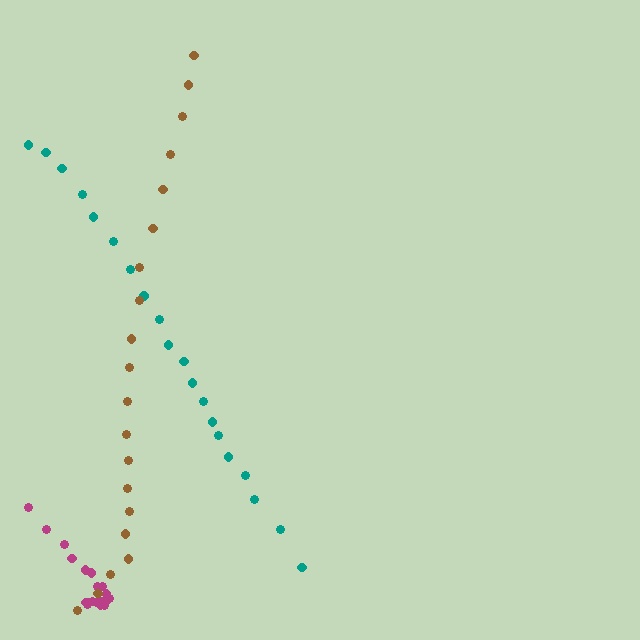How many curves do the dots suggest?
There are 3 distinct paths.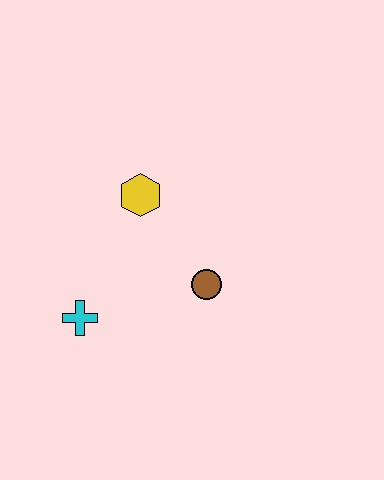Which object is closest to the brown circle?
The yellow hexagon is closest to the brown circle.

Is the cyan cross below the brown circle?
Yes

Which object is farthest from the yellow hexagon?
The cyan cross is farthest from the yellow hexagon.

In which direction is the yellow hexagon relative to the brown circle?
The yellow hexagon is above the brown circle.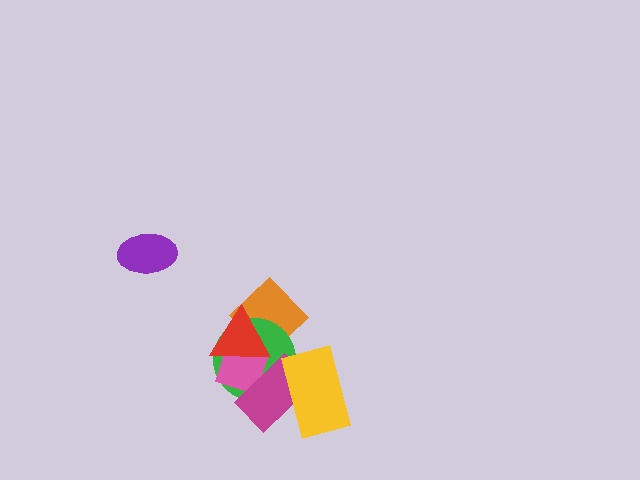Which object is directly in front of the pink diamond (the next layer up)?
The red triangle is directly in front of the pink diamond.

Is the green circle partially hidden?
Yes, it is partially covered by another shape.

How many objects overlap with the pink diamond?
4 objects overlap with the pink diamond.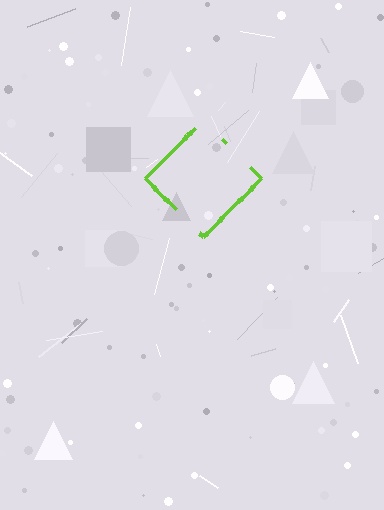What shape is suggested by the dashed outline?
The dashed outline suggests a diamond.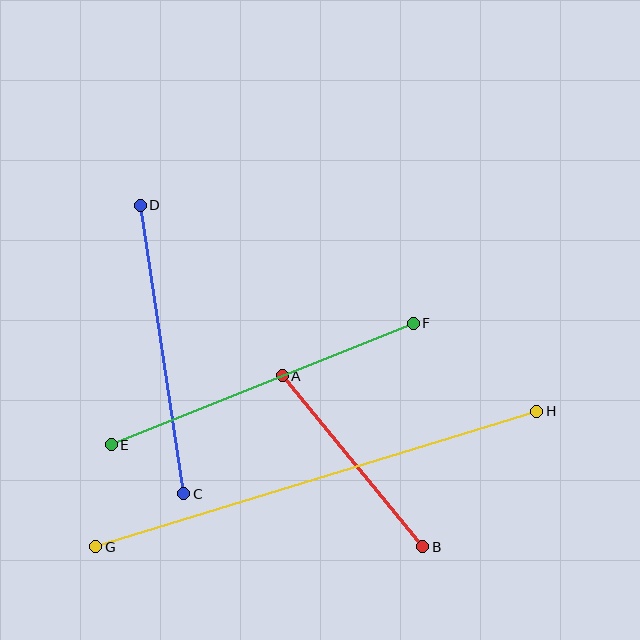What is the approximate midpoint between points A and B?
The midpoint is at approximately (353, 461) pixels.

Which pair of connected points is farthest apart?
Points G and H are farthest apart.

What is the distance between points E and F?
The distance is approximately 326 pixels.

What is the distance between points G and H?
The distance is approximately 461 pixels.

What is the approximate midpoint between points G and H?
The midpoint is at approximately (316, 479) pixels.